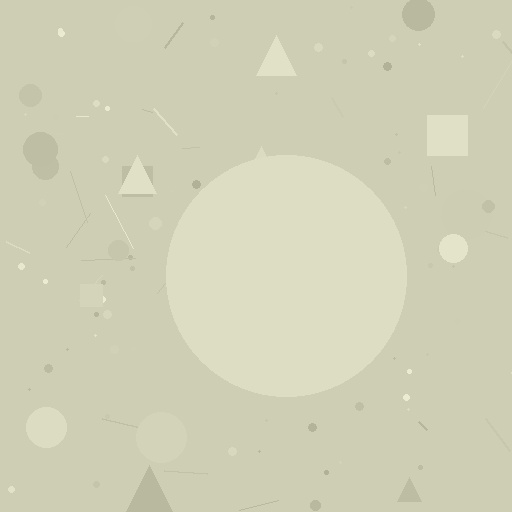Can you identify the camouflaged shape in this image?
The camouflaged shape is a circle.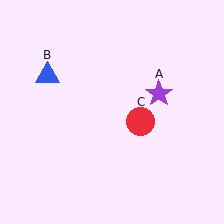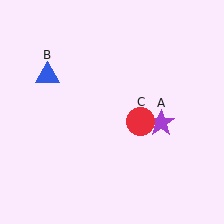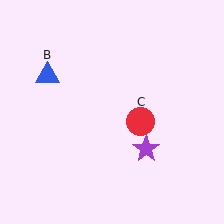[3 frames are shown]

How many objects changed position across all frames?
1 object changed position: purple star (object A).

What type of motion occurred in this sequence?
The purple star (object A) rotated clockwise around the center of the scene.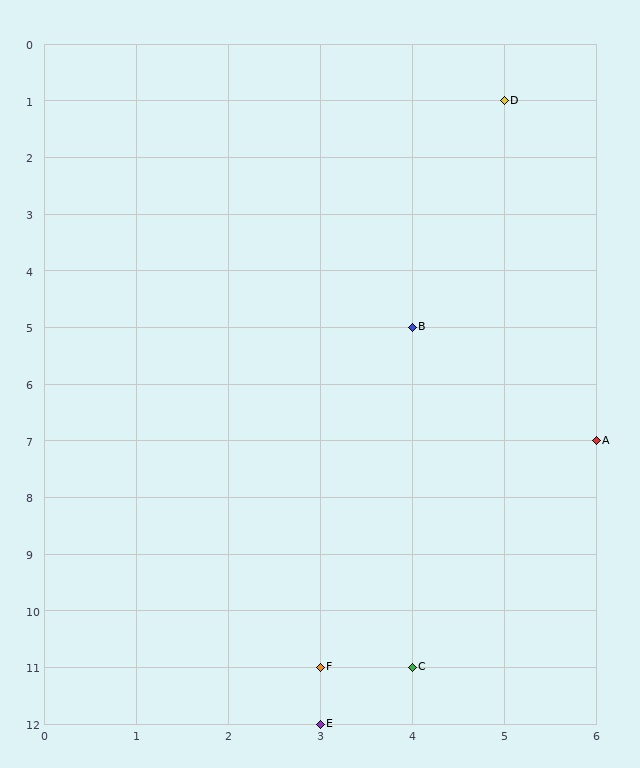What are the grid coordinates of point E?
Point E is at grid coordinates (3, 12).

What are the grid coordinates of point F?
Point F is at grid coordinates (3, 11).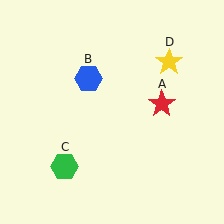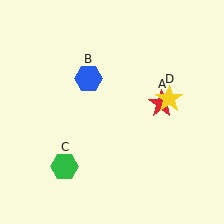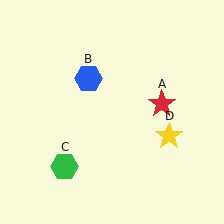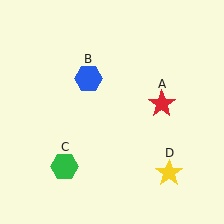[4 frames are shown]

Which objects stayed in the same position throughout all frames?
Red star (object A) and blue hexagon (object B) and green hexagon (object C) remained stationary.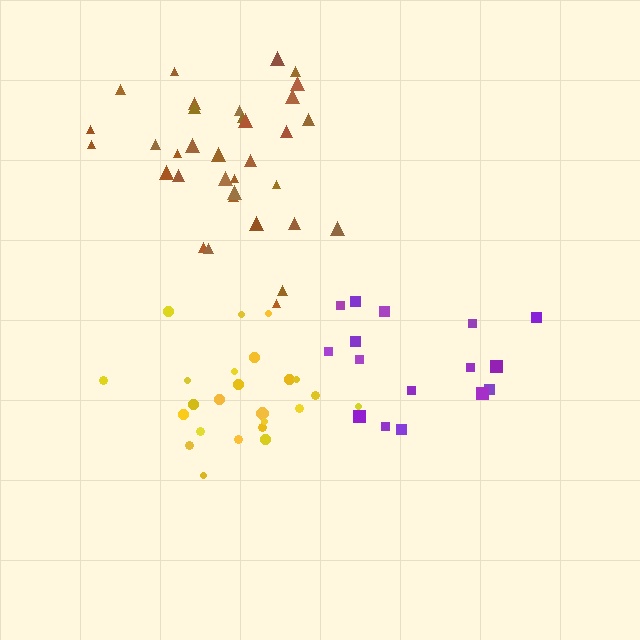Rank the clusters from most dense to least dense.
yellow, brown, purple.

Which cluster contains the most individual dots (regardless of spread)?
Brown (34).